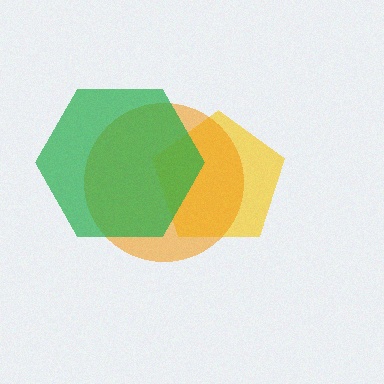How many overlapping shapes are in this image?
There are 3 overlapping shapes in the image.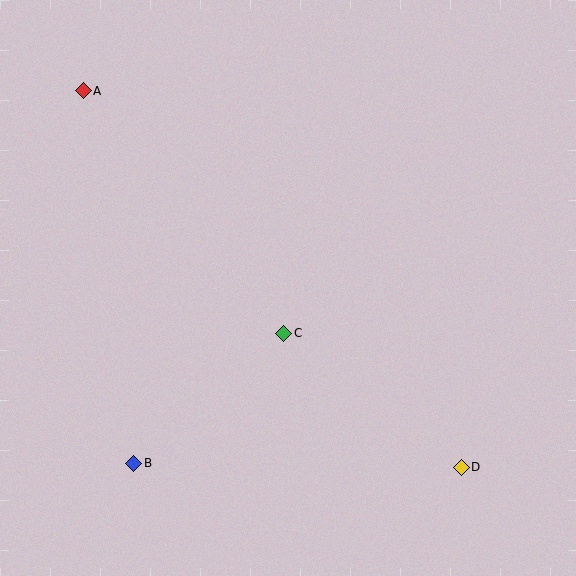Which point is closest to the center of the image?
Point C at (284, 333) is closest to the center.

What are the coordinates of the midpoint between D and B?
The midpoint between D and B is at (297, 465).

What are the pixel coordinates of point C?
Point C is at (284, 333).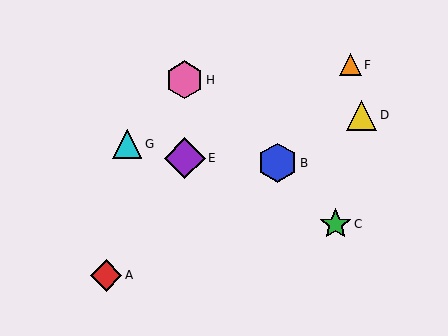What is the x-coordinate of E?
Object E is at x≈185.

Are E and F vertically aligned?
No, E is at x≈185 and F is at x≈350.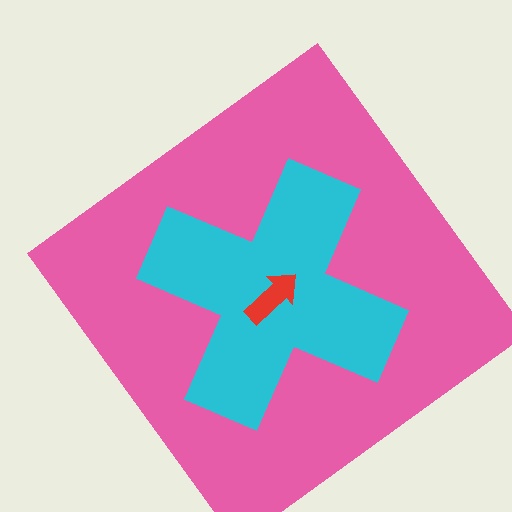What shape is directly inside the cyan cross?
The red arrow.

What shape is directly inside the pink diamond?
The cyan cross.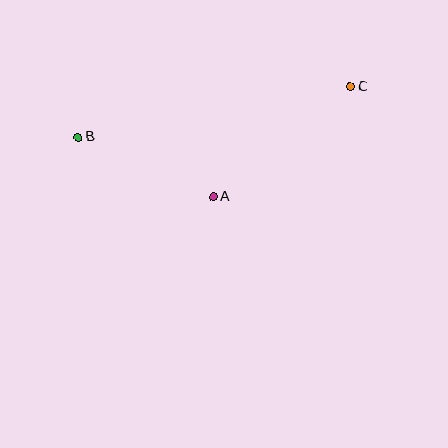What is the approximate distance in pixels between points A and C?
The distance between A and C is approximately 176 pixels.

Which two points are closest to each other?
Points A and B are closest to each other.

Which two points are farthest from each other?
Points B and C are farthest from each other.